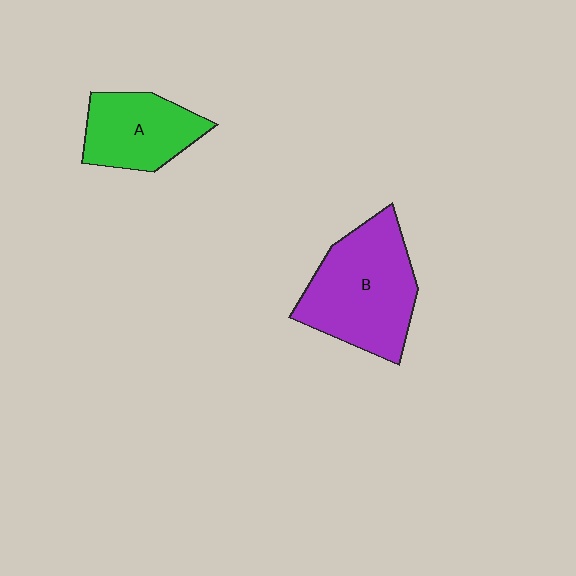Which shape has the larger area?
Shape B (purple).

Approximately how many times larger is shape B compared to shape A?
Approximately 1.5 times.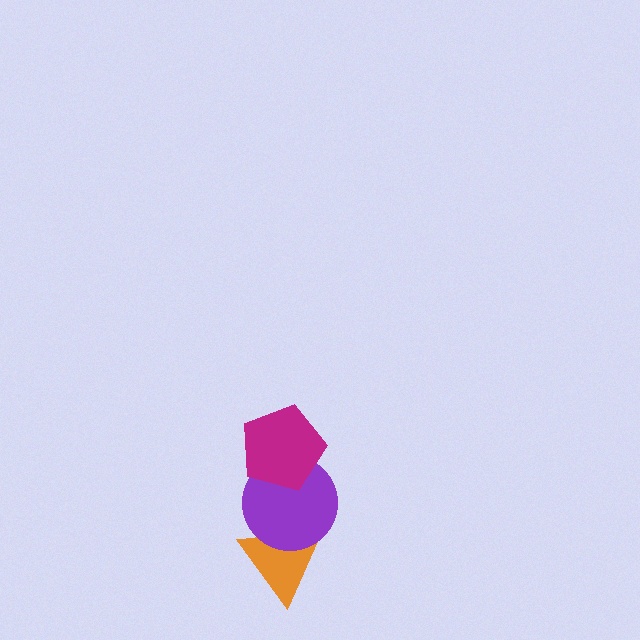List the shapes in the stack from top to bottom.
From top to bottom: the magenta pentagon, the purple circle, the orange triangle.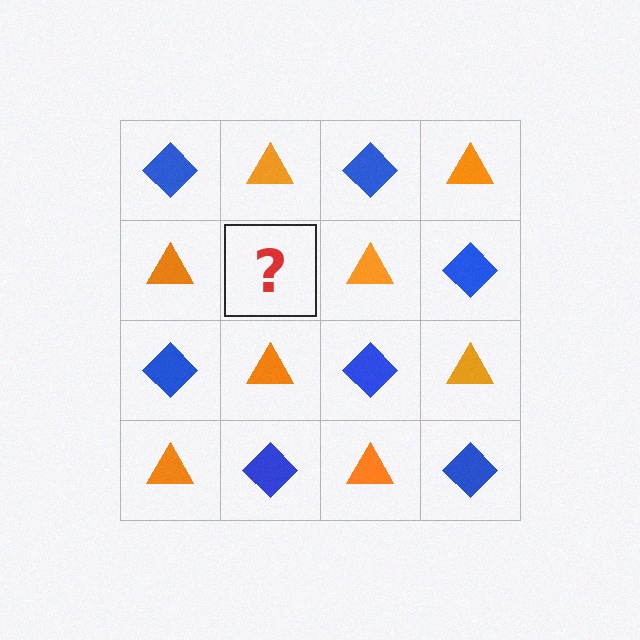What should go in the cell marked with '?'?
The missing cell should contain a blue diamond.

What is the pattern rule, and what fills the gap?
The rule is that it alternates blue diamond and orange triangle in a checkerboard pattern. The gap should be filled with a blue diamond.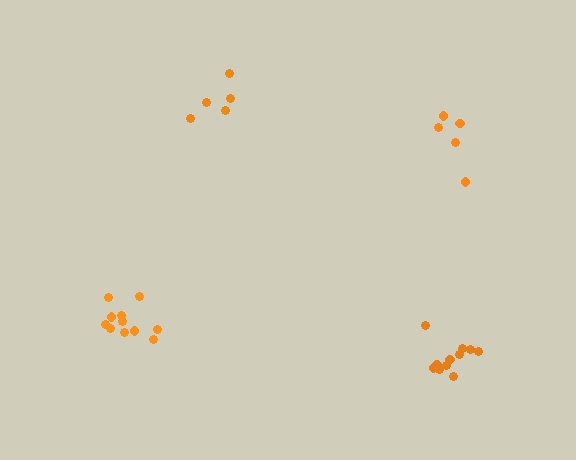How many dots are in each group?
Group 1: 5 dots, Group 2: 11 dots, Group 3: 5 dots, Group 4: 11 dots (32 total).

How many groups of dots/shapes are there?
There are 4 groups.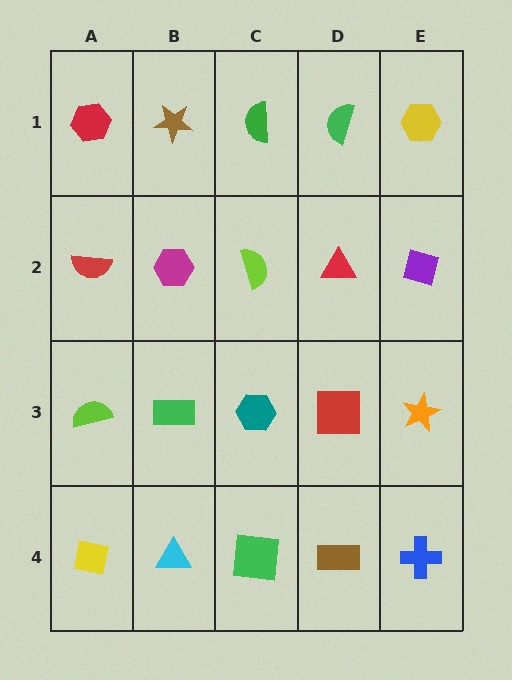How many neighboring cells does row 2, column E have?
3.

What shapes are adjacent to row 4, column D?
A red square (row 3, column D), a green square (row 4, column C), a blue cross (row 4, column E).